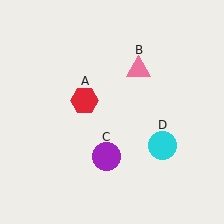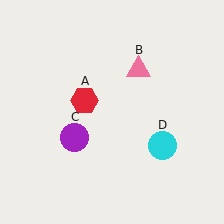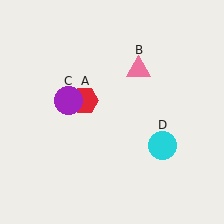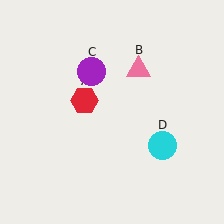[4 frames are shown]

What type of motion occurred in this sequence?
The purple circle (object C) rotated clockwise around the center of the scene.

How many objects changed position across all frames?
1 object changed position: purple circle (object C).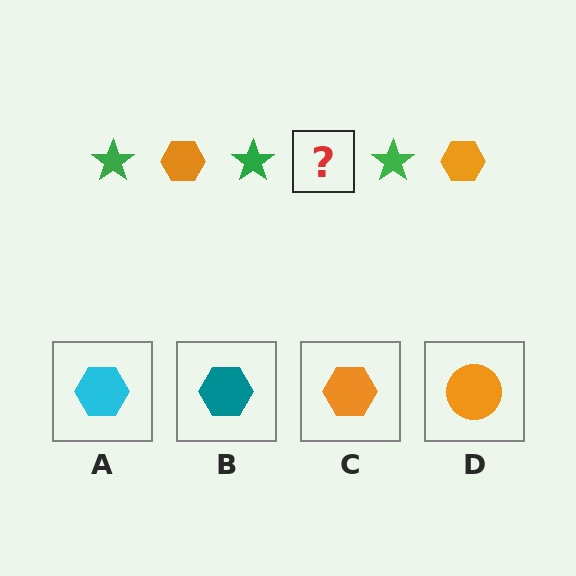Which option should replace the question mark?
Option C.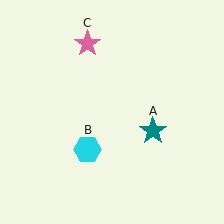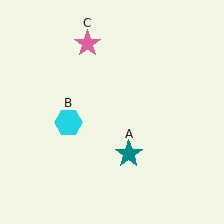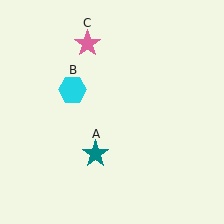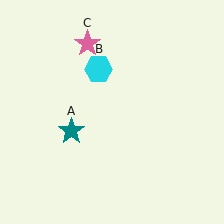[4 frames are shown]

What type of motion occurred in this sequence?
The teal star (object A), cyan hexagon (object B) rotated clockwise around the center of the scene.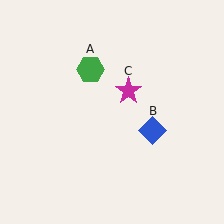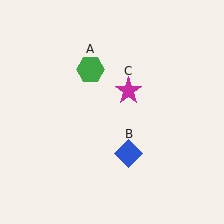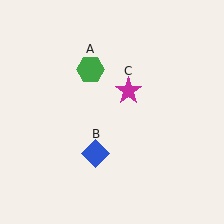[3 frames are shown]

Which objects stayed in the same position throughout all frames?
Green hexagon (object A) and magenta star (object C) remained stationary.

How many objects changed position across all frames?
1 object changed position: blue diamond (object B).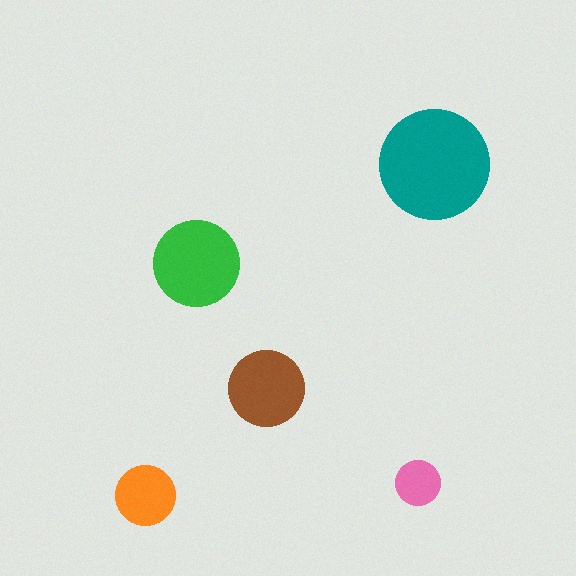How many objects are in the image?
There are 5 objects in the image.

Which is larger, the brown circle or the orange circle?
The brown one.